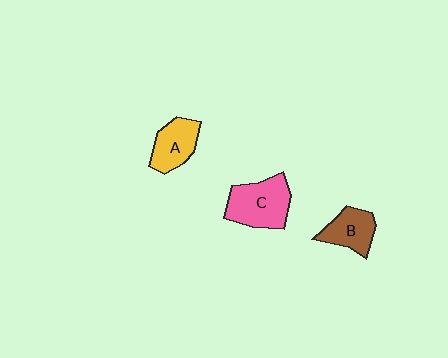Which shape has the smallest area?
Shape B (brown).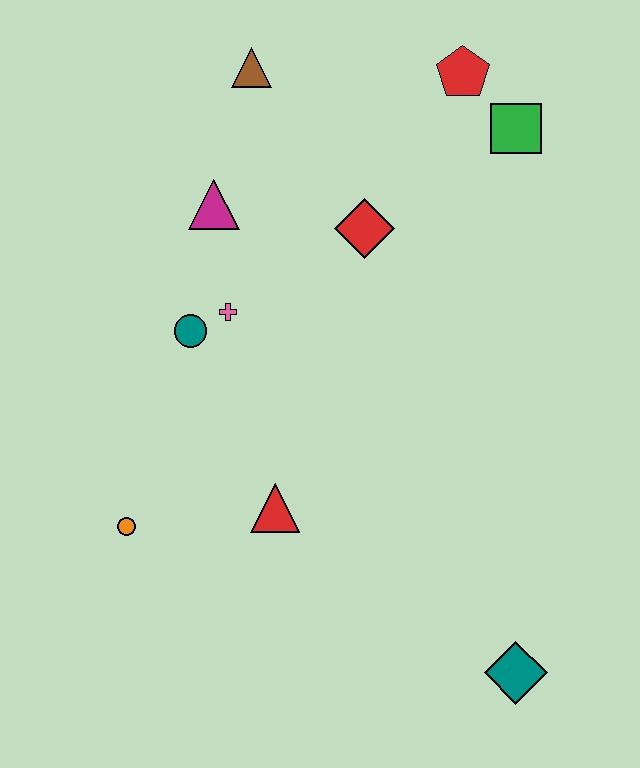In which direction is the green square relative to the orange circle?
The green square is above the orange circle.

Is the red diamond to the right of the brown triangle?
Yes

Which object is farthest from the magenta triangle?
The teal diamond is farthest from the magenta triangle.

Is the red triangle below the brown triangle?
Yes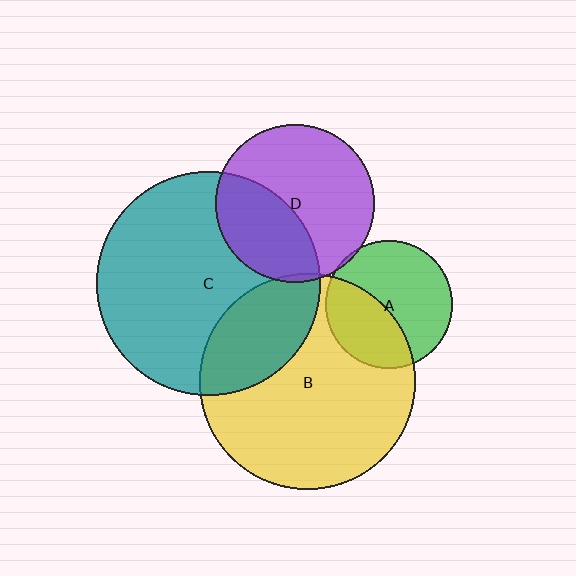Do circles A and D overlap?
Yes.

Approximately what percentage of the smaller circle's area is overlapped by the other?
Approximately 5%.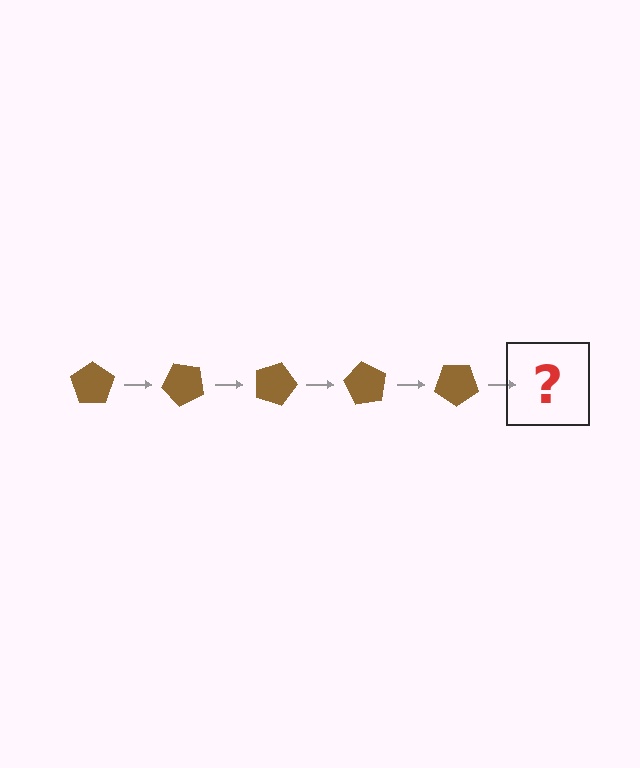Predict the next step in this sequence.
The next step is a brown pentagon rotated 225 degrees.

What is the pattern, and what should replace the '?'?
The pattern is that the pentagon rotates 45 degrees each step. The '?' should be a brown pentagon rotated 225 degrees.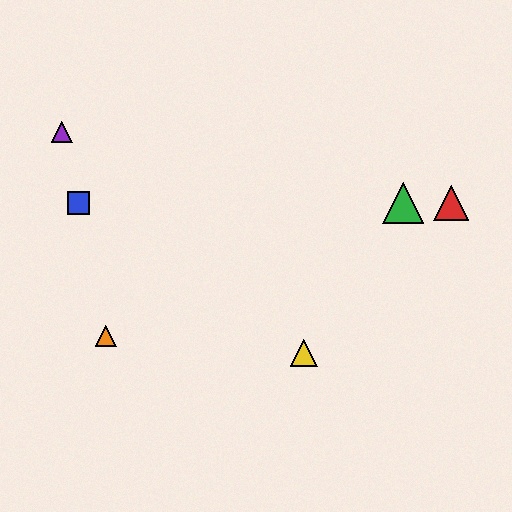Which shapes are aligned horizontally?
The red triangle, the blue square, the green triangle are aligned horizontally.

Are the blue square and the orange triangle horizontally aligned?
No, the blue square is at y≈203 and the orange triangle is at y≈336.